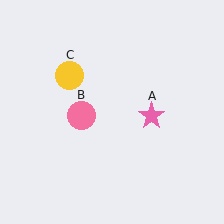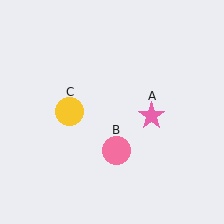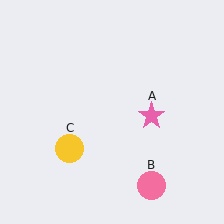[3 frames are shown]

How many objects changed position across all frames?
2 objects changed position: pink circle (object B), yellow circle (object C).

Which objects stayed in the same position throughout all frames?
Pink star (object A) remained stationary.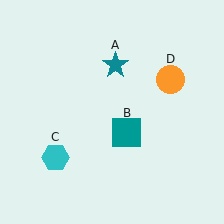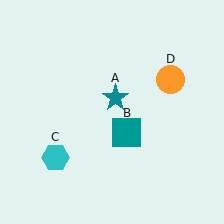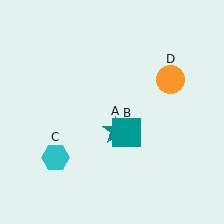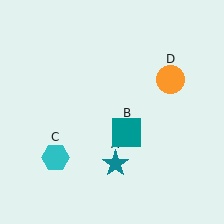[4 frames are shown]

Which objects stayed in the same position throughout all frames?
Teal square (object B) and cyan hexagon (object C) and orange circle (object D) remained stationary.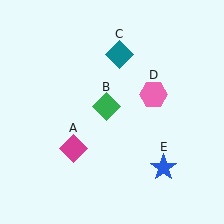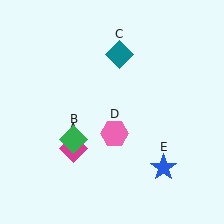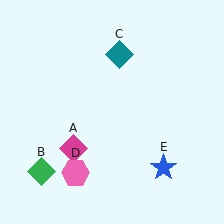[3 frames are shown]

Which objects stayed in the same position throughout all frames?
Magenta diamond (object A) and teal diamond (object C) and blue star (object E) remained stationary.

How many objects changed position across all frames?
2 objects changed position: green diamond (object B), pink hexagon (object D).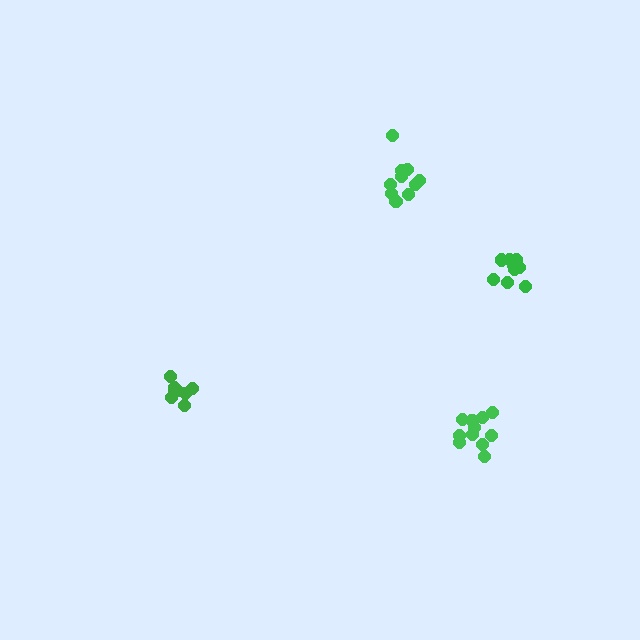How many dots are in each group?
Group 1: 10 dots, Group 2: 9 dots, Group 3: 11 dots, Group 4: 8 dots (38 total).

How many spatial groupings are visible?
There are 4 spatial groupings.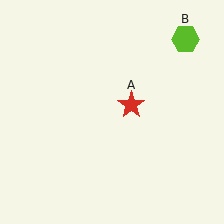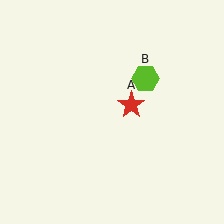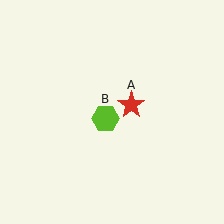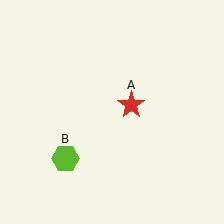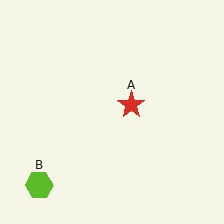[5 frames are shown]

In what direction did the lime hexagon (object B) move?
The lime hexagon (object B) moved down and to the left.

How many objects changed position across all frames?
1 object changed position: lime hexagon (object B).